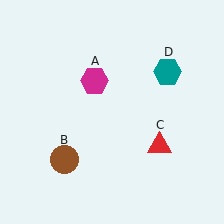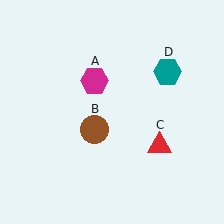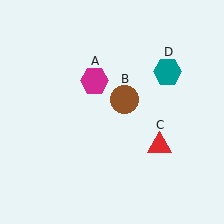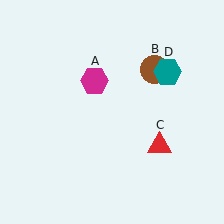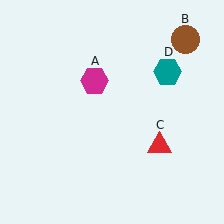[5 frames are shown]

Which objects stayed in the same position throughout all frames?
Magenta hexagon (object A) and red triangle (object C) and teal hexagon (object D) remained stationary.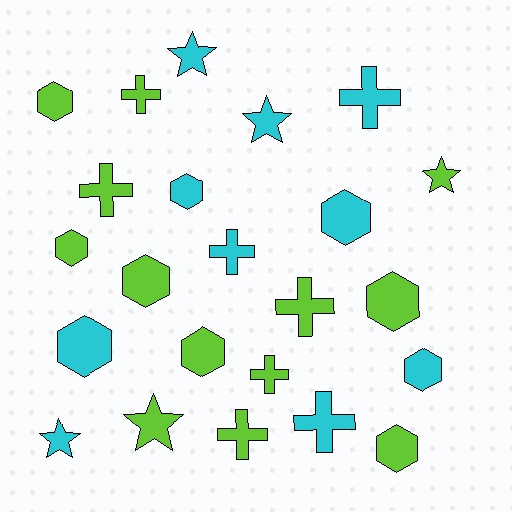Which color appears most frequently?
Lime, with 13 objects.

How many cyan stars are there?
There are 3 cyan stars.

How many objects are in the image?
There are 23 objects.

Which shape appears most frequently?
Hexagon, with 10 objects.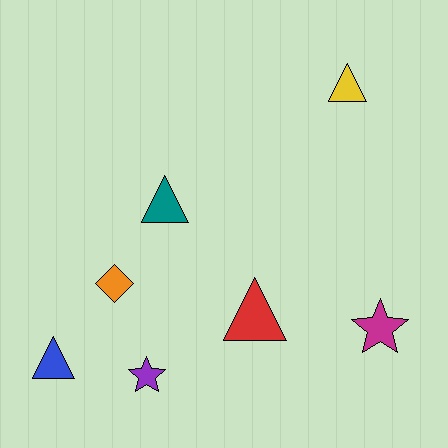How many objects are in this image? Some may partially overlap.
There are 7 objects.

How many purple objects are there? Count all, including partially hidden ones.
There is 1 purple object.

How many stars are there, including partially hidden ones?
There are 2 stars.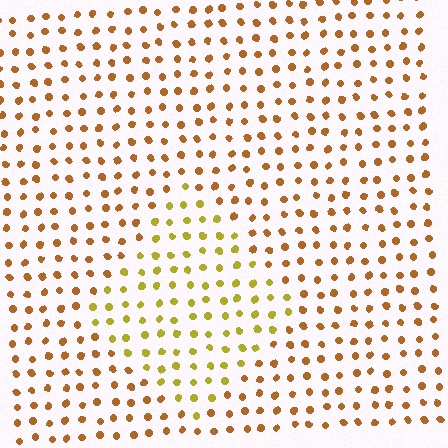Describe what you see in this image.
The image is filled with small brown elements in a uniform arrangement. A diamond-shaped region is visible where the elements are tinted to a slightly different hue, forming a subtle color boundary.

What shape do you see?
I see a diamond.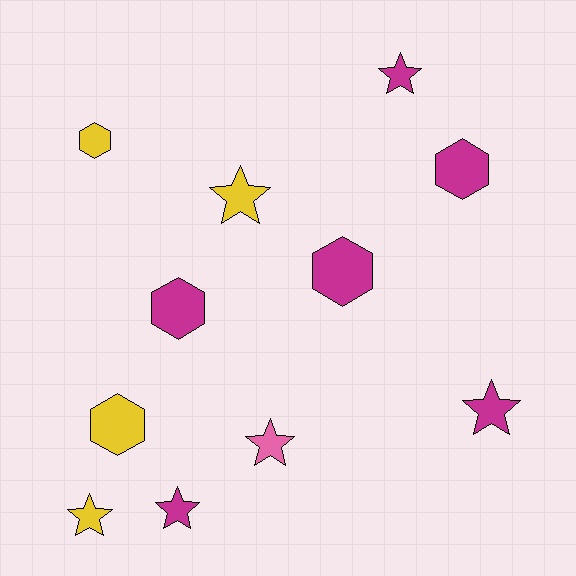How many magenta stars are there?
There are 3 magenta stars.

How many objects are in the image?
There are 11 objects.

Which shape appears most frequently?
Star, with 6 objects.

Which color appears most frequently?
Magenta, with 6 objects.